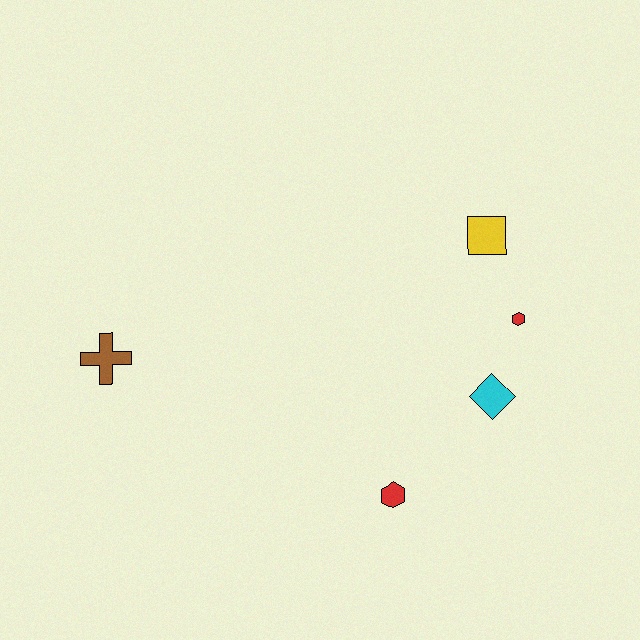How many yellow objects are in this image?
There is 1 yellow object.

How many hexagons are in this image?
There are 2 hexagons.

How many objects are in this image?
There are 5 objects.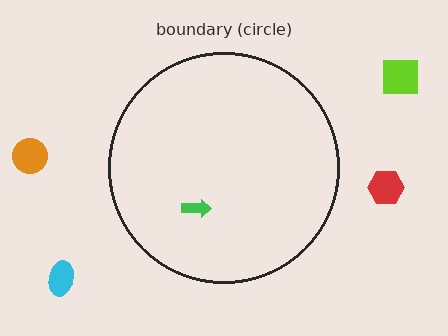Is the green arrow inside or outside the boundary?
Inside.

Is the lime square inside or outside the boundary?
Outside.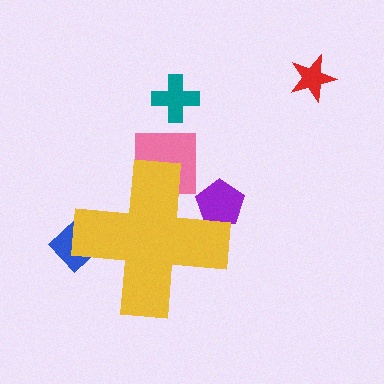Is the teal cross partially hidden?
No, the teal cross is fully visible.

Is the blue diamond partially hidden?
Yes, the blue diamond is partially hidden behind the yellow cross.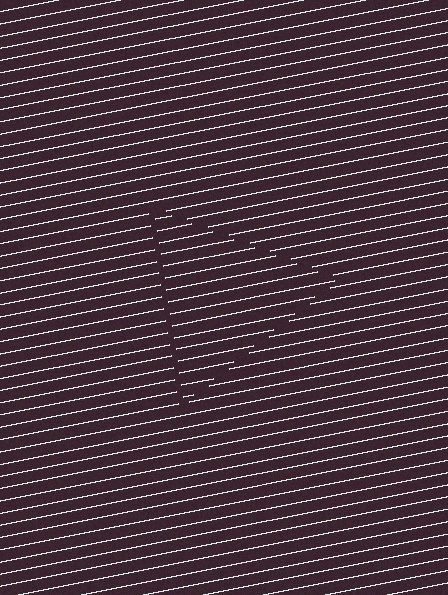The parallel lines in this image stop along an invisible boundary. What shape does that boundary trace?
An illusory triangle. The interior of the shape contains the same grating, shifted by half a period — the contour is defined by the phase discontinuity where line-ends from the inner and outer gratings abut.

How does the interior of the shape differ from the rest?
The interior of the shape contains the same grating, shifted by half a period — the contour is defined by the phase discontinuity where line-ends from the inner and outer gratings abut.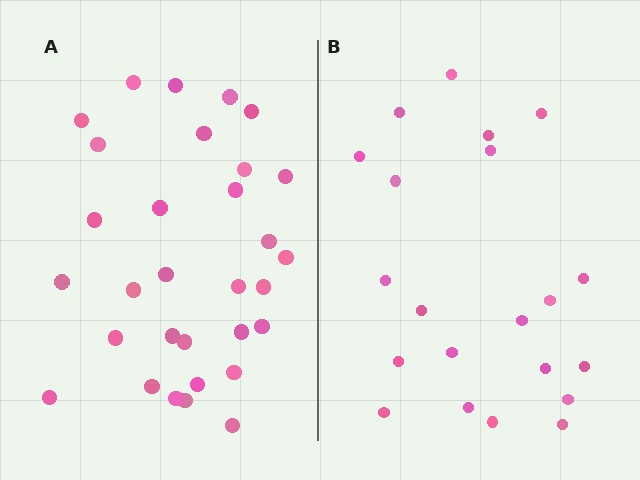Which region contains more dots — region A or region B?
Region A (the left region) has more dots.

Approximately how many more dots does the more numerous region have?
Region A has roughly 10 or so more dots than region B.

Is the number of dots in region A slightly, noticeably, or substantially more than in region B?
Region A has substantially more. The ratio is roughly 1.5 to 1.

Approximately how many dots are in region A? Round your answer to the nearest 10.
About 30 dots. (The exact count is 31, which rounds to 30.)